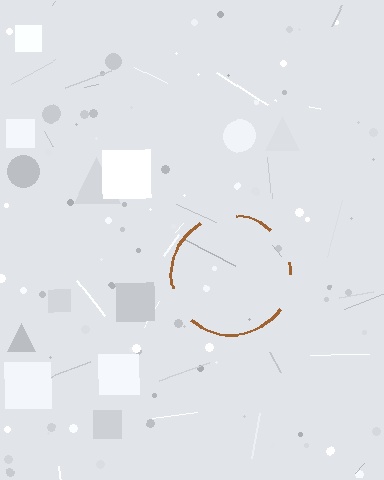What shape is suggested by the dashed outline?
The dashed outline suggests a circle.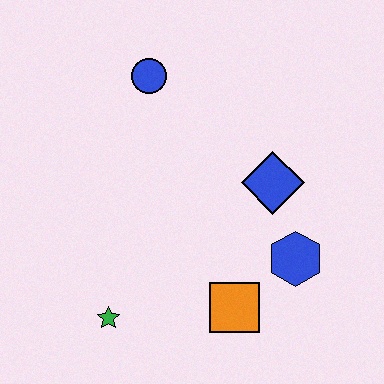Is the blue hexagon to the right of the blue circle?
Yes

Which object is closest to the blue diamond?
The blue hexagon is closest to the blue diamond.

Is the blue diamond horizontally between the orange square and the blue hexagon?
Yes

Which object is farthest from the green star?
The blue circle is farthest from the green star.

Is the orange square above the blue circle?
No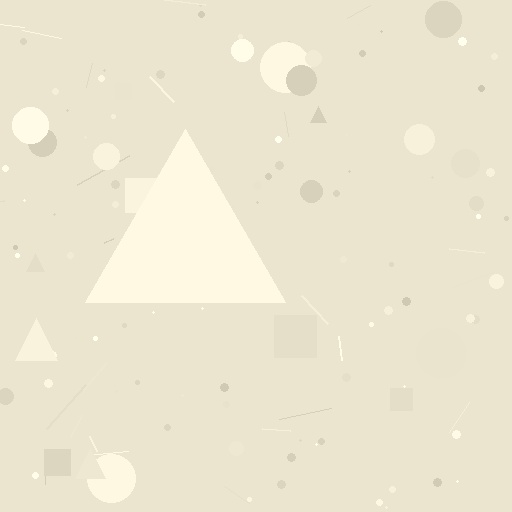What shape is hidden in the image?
A triangle is hidden in the image.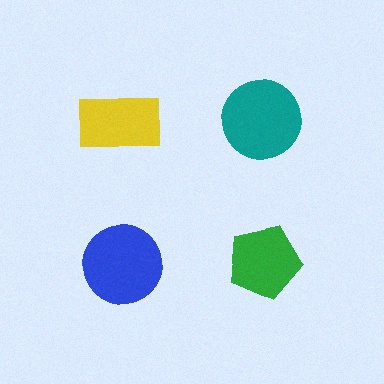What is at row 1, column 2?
A teal circle.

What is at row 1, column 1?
A yellow rectangle.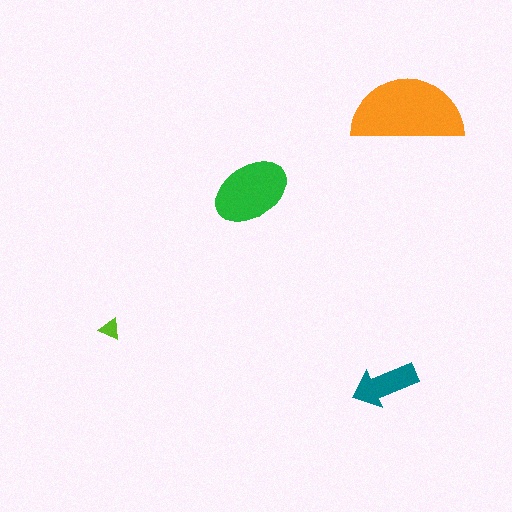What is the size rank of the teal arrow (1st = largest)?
3rd.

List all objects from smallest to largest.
The lime triangle, the teal arrow, the green ellipse, the orange semicircle.